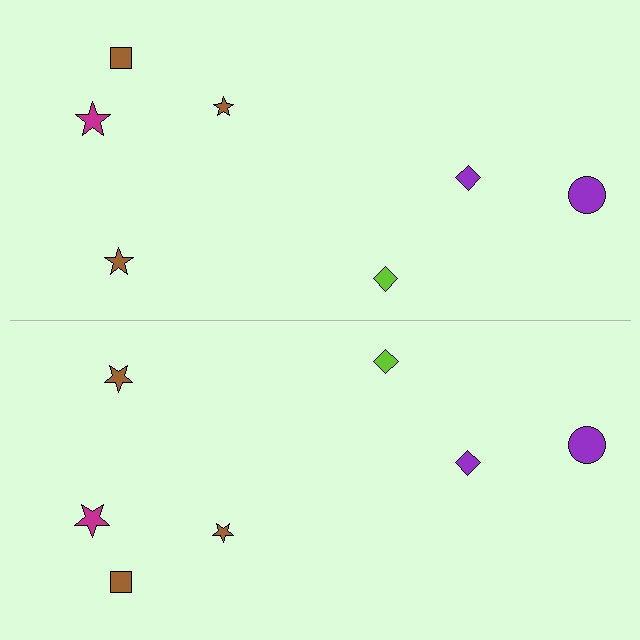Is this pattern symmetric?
Yes, this pattern has bilateral (reflection) symmetry.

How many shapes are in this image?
There are 14 shapes in this image.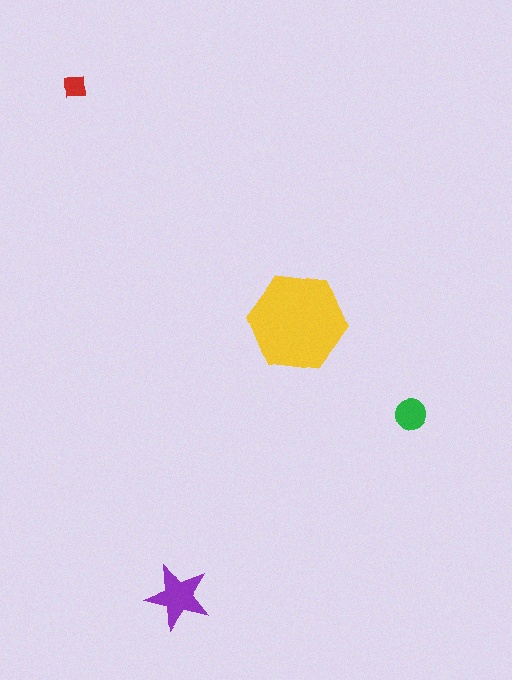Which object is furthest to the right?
The green circle is rightmost.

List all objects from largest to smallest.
The yellow hexagon, the purple star, the green circle, the red square.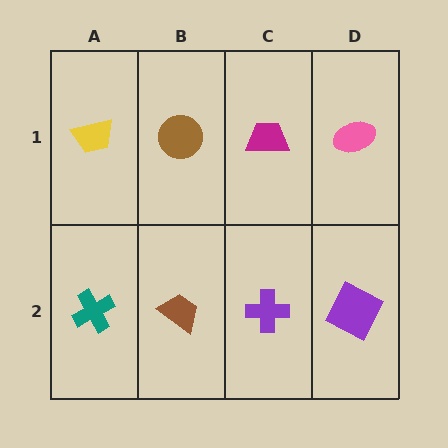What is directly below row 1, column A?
A teal cross.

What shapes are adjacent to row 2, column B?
A brown circle (row 1, column B), a teal cross (row 2, column A), a purple cross (row 2, column C).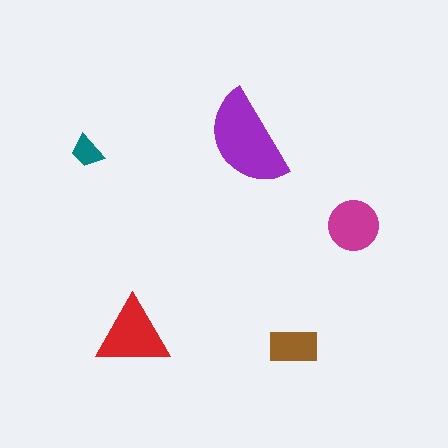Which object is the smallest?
The teal trapezoid.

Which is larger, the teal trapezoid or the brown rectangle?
The brown rectangle.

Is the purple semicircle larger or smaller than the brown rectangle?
Larger.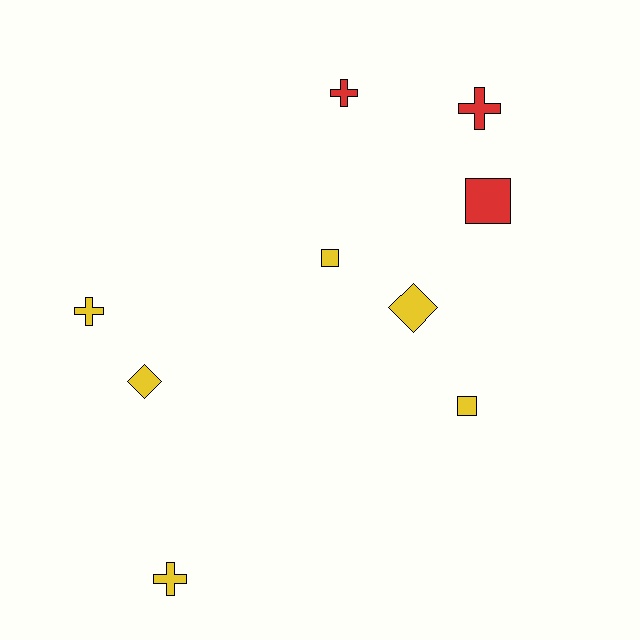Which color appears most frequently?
Yellow, with 6 objects.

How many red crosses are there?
There are 2 red crosses.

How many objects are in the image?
There are 9 objects.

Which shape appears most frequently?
Cross, with 4 objects.